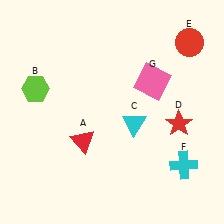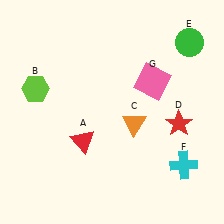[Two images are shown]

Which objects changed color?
C changed from cyan to orange. E changed from red to green.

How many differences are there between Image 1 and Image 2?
There are 2 differences between the two images.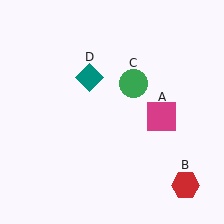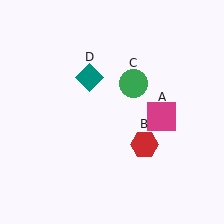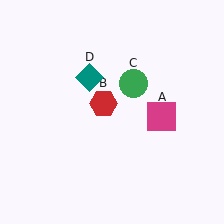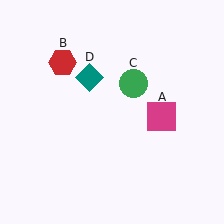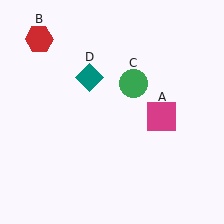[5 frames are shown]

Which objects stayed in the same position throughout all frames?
Magenta square (object A) and green circle (object C) and teal diamond (object D) remained stationary.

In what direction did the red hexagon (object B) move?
The red hexagon (object B) moved up and to the left.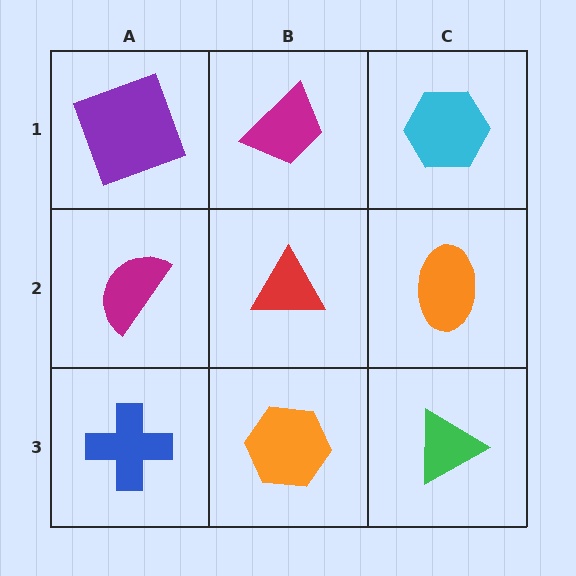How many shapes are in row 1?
3 shapes.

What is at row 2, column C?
An orange ellipse.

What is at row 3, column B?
An orange hexagon.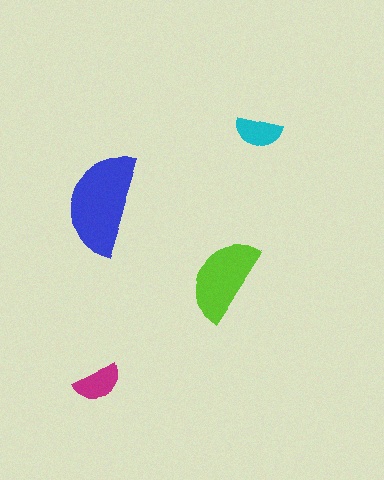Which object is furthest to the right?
The cyan semicircle is rightmost.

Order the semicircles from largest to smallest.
the blue one, the lime one, the magenta one, the cyan one.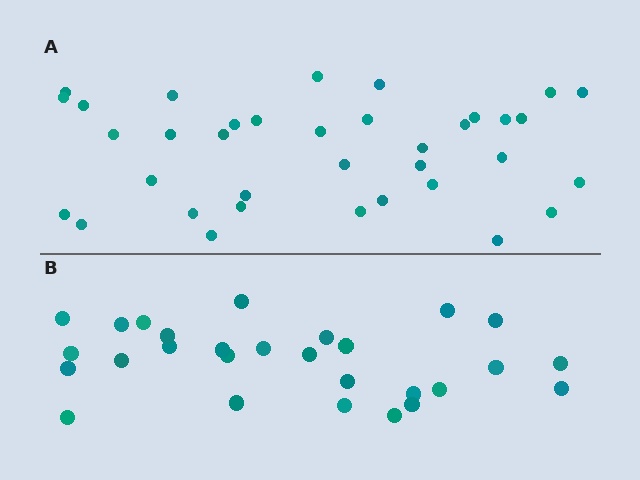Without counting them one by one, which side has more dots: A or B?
Region A (the top region) has more dots.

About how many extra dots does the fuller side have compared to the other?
Region A has roughly 8 or so more dots than region B.